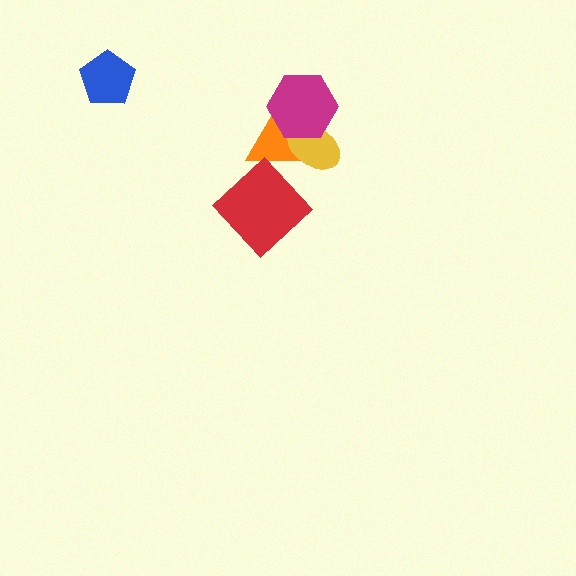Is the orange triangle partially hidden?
Yes, it is partially covered by another shape.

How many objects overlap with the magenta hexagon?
2 objects overlap with the magenta hexagon.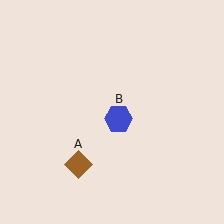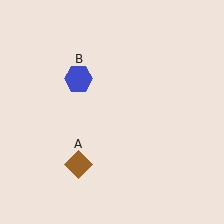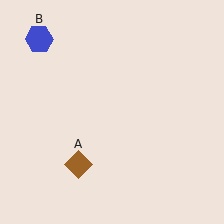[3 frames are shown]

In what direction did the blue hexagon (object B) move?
The blue hexagon (object B) moved up and to the left.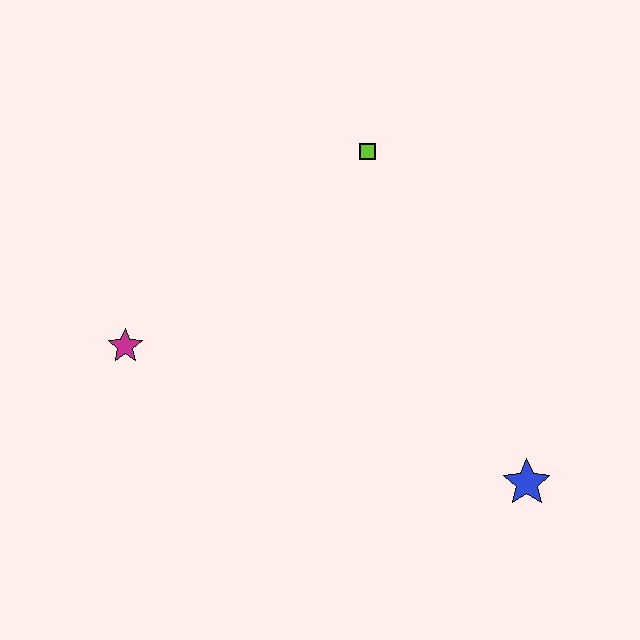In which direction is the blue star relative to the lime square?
The blue star is below the lime square.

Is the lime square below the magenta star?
No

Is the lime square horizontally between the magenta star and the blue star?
Yes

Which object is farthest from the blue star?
The magenta star is farthest from the blue star.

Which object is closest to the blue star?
The lime square is closest to the blue star.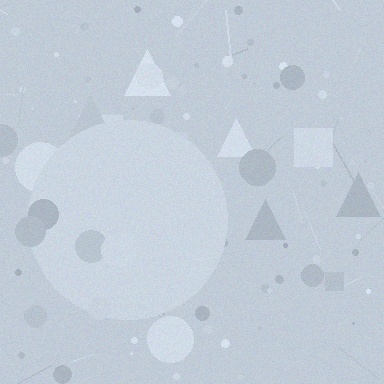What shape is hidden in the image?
A circle is hidden in the image.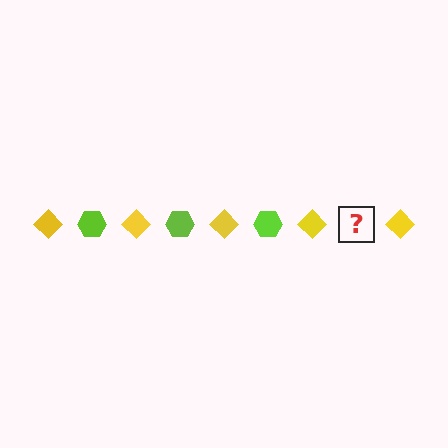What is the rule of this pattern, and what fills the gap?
The rule is that the pattern alternates between yellow diamond and lime hexagon. The gap should be filled with a lime hexagon.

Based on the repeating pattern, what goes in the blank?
The blank should be a lime hexagon.